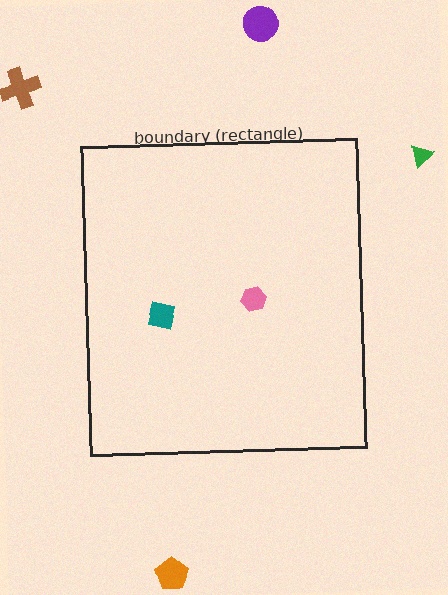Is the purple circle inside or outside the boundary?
Outside.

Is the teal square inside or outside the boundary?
Inside.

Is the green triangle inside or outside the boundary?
Outside.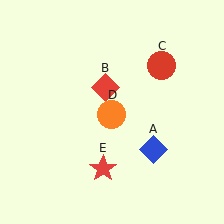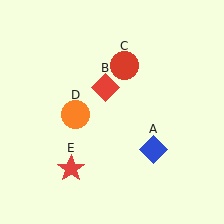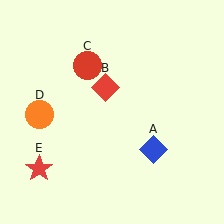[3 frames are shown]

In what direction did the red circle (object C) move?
The red circle (object C) moved left.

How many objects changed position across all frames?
3 objects changed position: red circle (object C), orange circle (object D), red star (object E).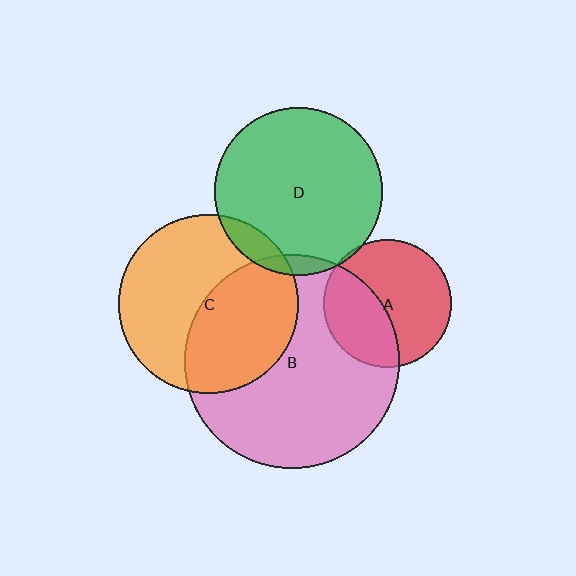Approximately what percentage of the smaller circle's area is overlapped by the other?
Approximately 45%.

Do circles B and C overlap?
Yes.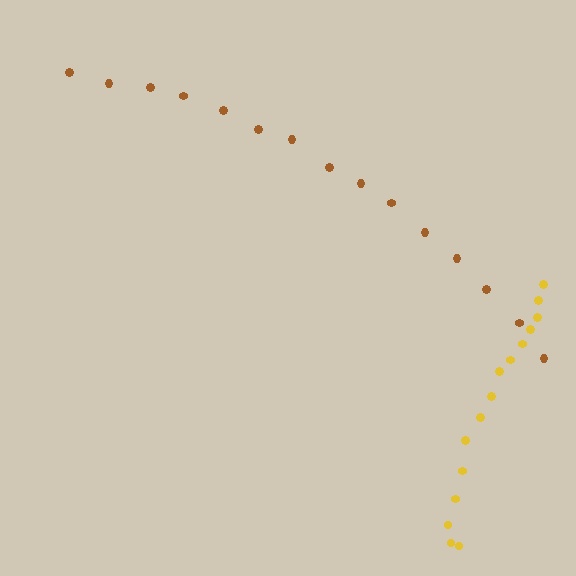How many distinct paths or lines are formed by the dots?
There are 2 distinct paths.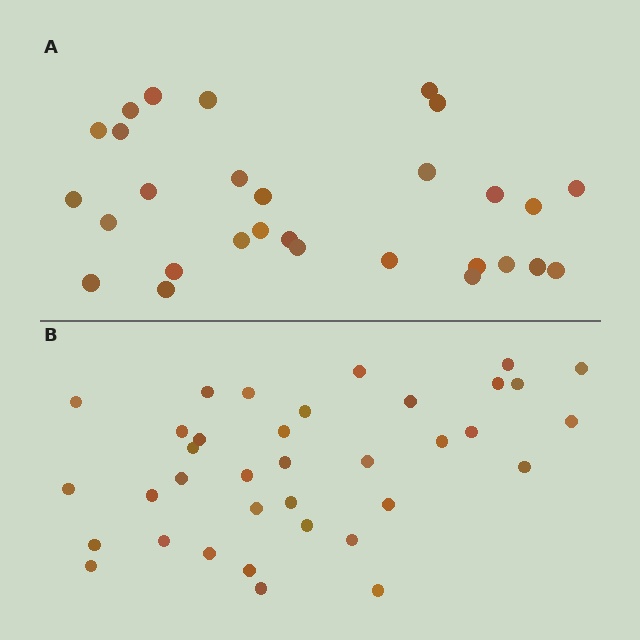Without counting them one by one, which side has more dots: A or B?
Region B (the bottom region) has more dots.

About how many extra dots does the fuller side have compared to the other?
Region B has roughly 8 or so more dots than region A.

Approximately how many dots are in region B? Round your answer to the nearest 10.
About 40 dots. (The exact count is 36, which rounds to 40.)